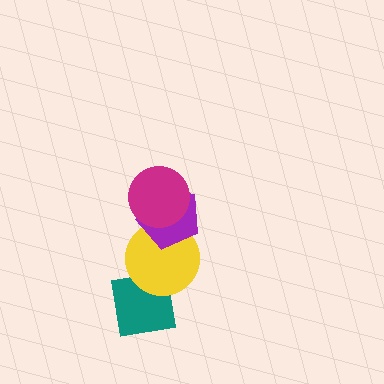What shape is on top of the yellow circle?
The purple pentagon is on top of the yellow circle.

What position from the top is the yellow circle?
The yellow circle is 3rd from the top.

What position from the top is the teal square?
The teal square is 4th from the top.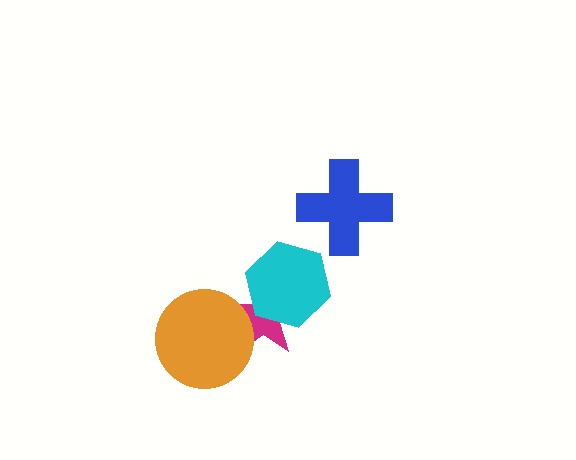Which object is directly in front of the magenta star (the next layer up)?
The cyan hexagon is directly in front of the magenta star.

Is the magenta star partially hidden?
Yes, it is partially covered by another shape.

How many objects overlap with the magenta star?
2 objects overlap with the magenta star.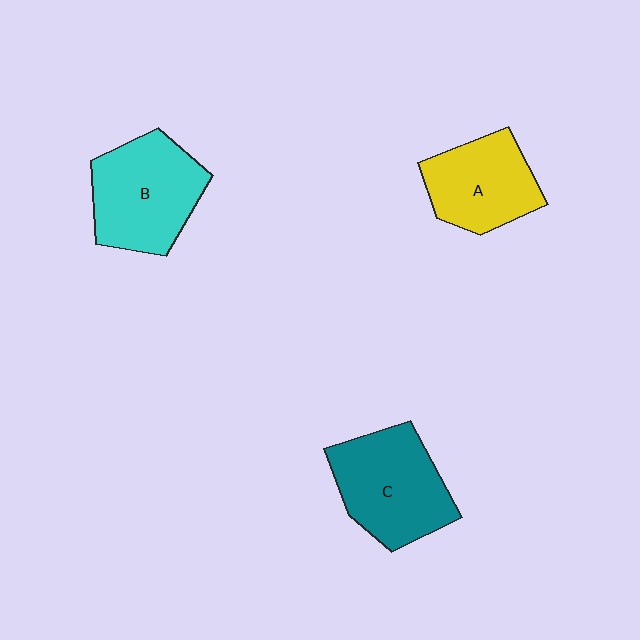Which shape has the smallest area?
Shape A (yellow).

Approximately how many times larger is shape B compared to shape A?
Approximately 1.2 times.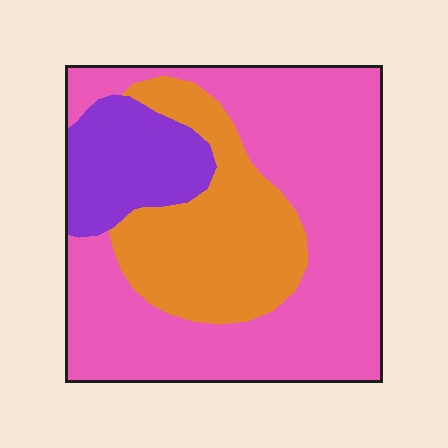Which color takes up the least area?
Purple, at roughly 15%.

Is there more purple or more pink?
Pink.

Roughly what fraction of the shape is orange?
Orange takes up between a sixth and a third of the shape.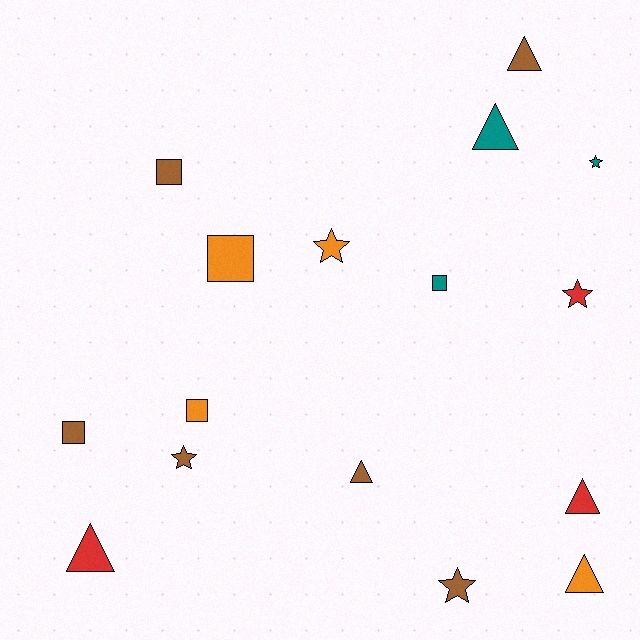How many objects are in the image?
There are 16 objects.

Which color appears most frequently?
Brown, with 6 objects.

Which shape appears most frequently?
Triangle, with 6 objects.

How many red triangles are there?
There are 2 red triangles.